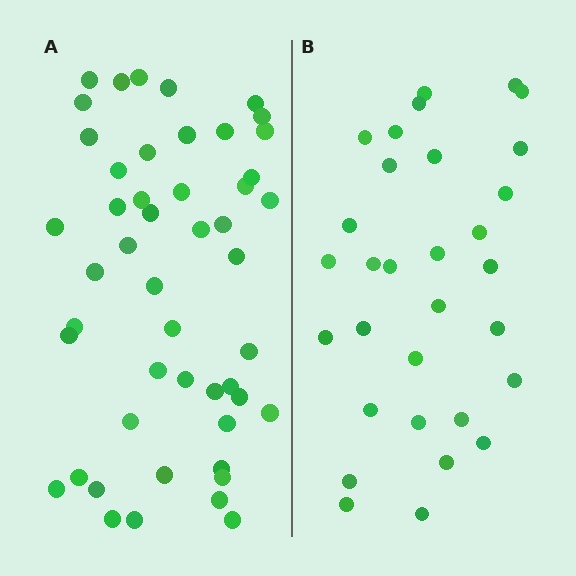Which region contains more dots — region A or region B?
Region A (the left region) has more dots.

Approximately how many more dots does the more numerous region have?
Region A has approximately 20 more dots than region B.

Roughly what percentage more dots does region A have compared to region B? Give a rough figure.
About 60% more.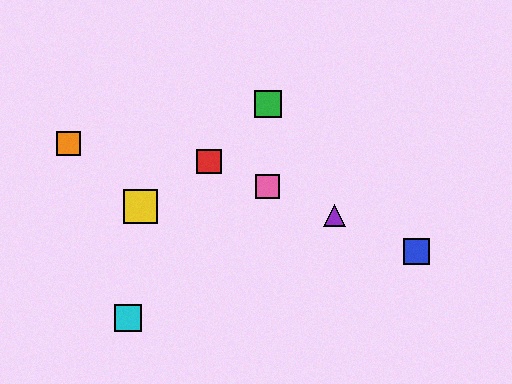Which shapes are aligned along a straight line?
The red square, the blue square, the purple triangle, the pink square are aligned along a straight line.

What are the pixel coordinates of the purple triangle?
The purple triangle is at (335, 216).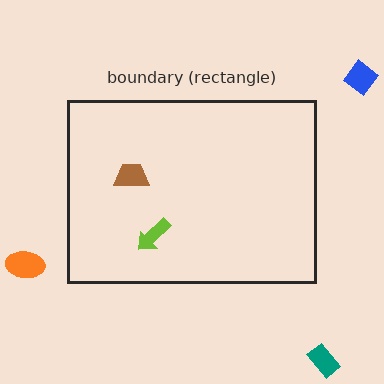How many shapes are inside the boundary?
2 inside, 3 outside.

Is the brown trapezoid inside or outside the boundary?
Inside.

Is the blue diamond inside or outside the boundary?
Outside.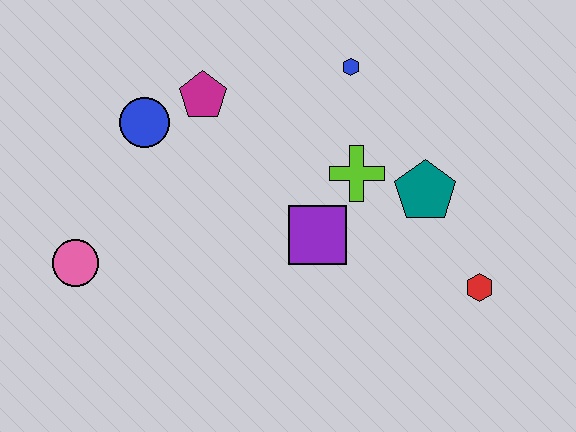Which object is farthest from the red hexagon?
The pink circle is farthest from the red hexagon.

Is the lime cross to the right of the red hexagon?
No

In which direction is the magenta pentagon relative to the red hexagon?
The magenta pentagon is to the left of the red hexagon.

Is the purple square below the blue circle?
Yes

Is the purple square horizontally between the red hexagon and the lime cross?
No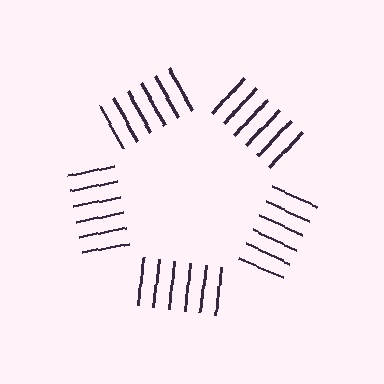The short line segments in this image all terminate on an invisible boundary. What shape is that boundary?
An illusory pentagon — the line segments terminate on its edges but no continuous stroke is drawn.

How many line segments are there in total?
30 — 6 along each of the 5 edges.